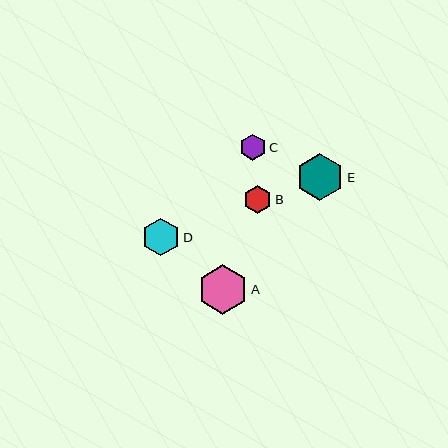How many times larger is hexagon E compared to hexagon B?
Hexagon E is approximately 1.7 times the size of hexagon B.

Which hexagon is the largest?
Hexagon A is the largest with a size of approximately 49 pixels.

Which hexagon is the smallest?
Hexagon C is the smallest with a size of approximately 26 pixels.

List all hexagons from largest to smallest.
From largest to smallest: A, E, D, B, C.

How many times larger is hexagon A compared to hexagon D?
Hexagon A is approximately 1.3 times the size of hexagon D.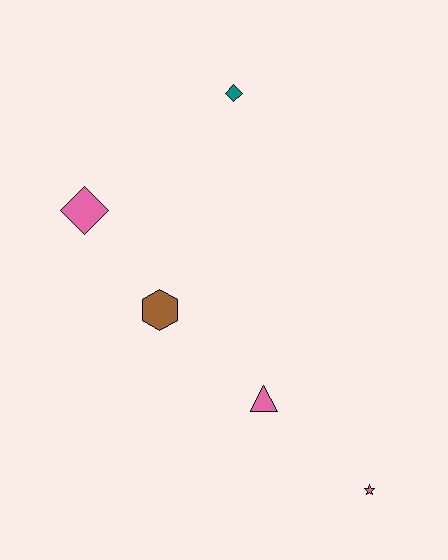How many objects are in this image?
There are 5 objects.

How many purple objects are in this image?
There are no purple objects.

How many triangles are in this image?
There is 1 triangle.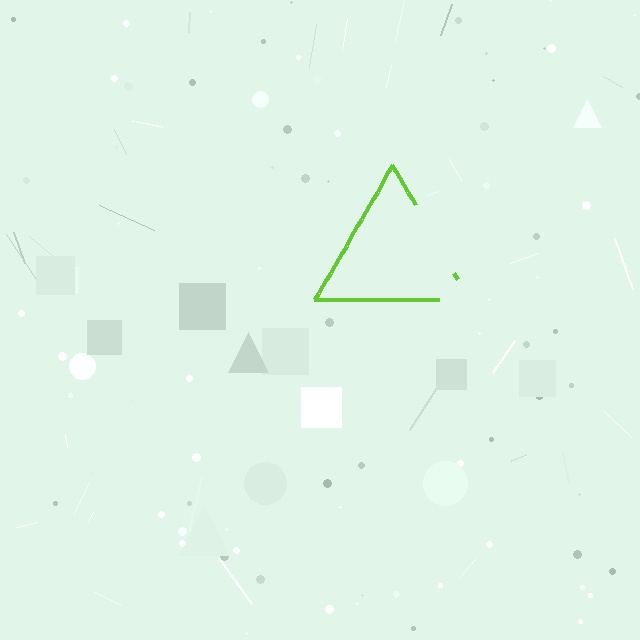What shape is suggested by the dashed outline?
The dashed outline suggests a triangle.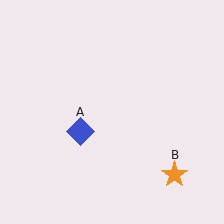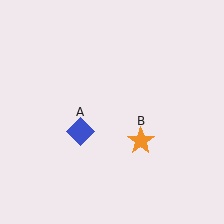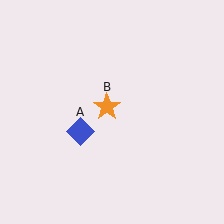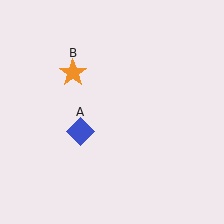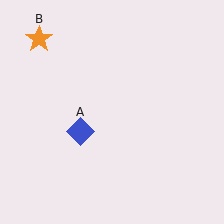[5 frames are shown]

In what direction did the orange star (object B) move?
The orange star (object B) moved up and to the left.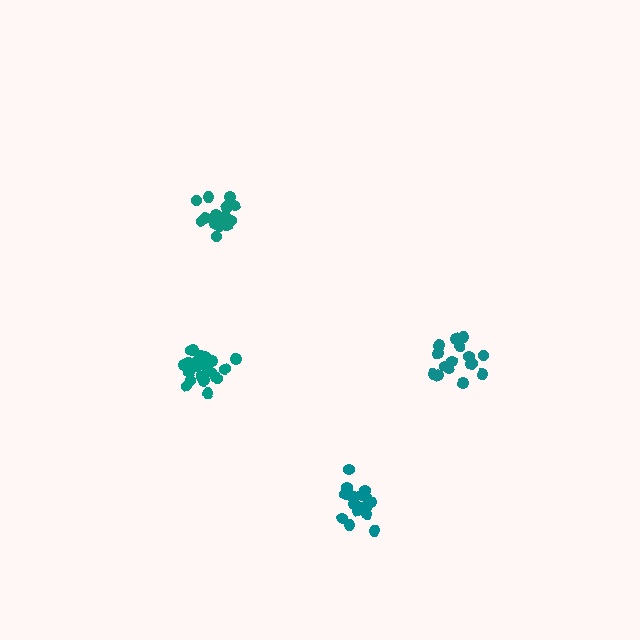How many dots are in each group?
Group 1: 16 dots, Group 2: 21 dots, Group 3: 18 dots, Group 4: 17 dots (72 total).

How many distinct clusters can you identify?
There are 4 distinct clusters.